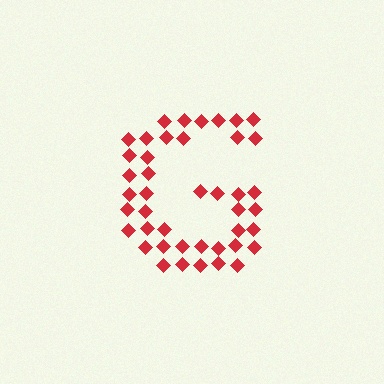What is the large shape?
The large shape is the letter G.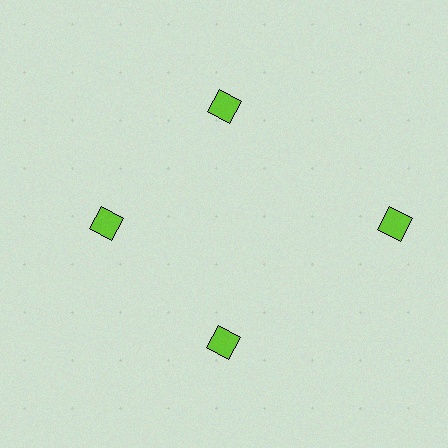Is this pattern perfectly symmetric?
No. The 4 lime diamonds are arranged in a ring, but one element near the 3 o'clock position is pushed outward from the center, breaking the 4-fold rotational symmetry.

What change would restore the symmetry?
The symmetry would be restored by moving it inward, back onto the ring so that all 4 diamonds sit at equal angles and equal distance from the center.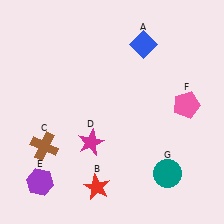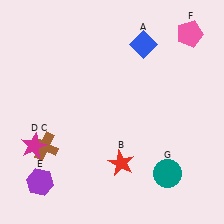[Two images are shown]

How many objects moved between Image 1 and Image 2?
3 objects moved between the two images.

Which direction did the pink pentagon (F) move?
The pink pentagon (F) moved up.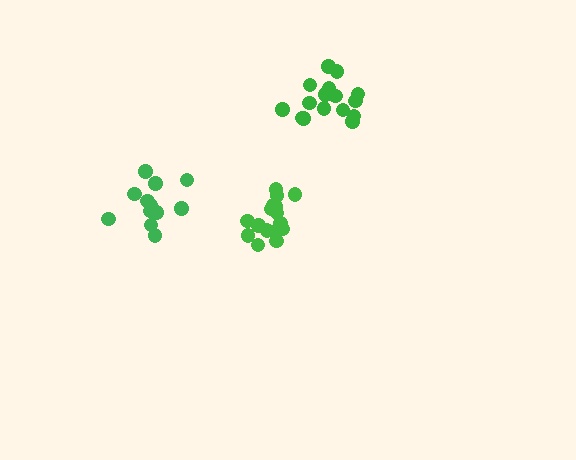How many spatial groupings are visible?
There are 3 spatial groupings.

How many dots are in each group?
Group 1: 16 dots, Group 2: 12 dots, Group 3: 18 dots (46 total).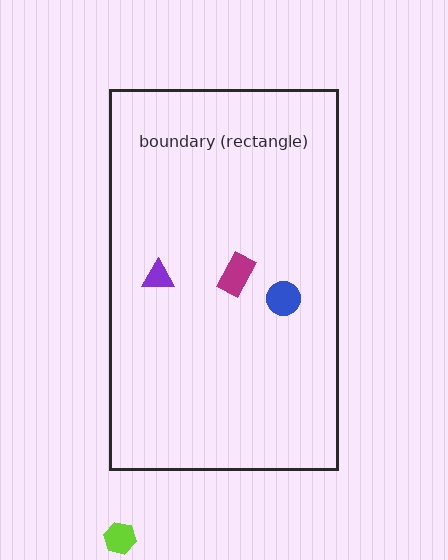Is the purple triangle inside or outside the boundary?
Inside.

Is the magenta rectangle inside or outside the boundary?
Inside.